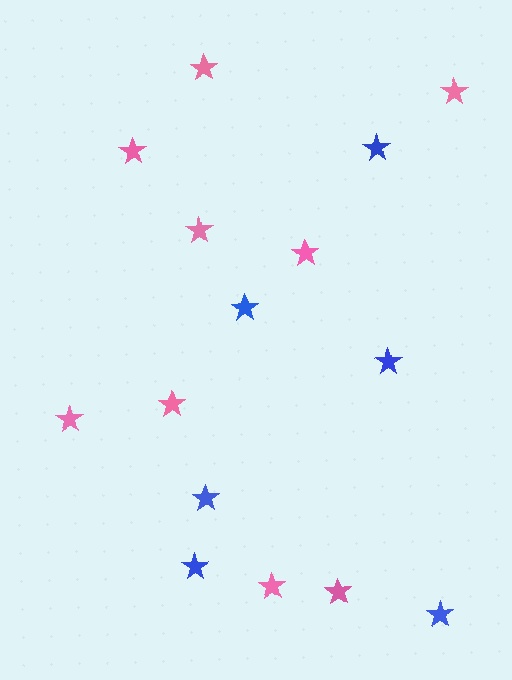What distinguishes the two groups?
There are 2 groups: one group of pink stars (9) and one group of blue stars (6).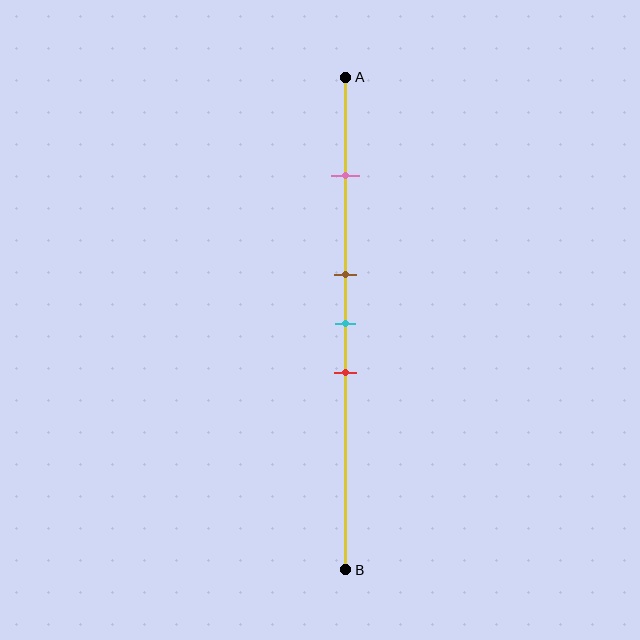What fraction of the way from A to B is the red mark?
The red mark is approximately 60% (0.6) of the way from A to B.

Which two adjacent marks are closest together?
The brown and cyan marks are the closest adjacent pair.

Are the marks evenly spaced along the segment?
No, the marks are not evenly spaced.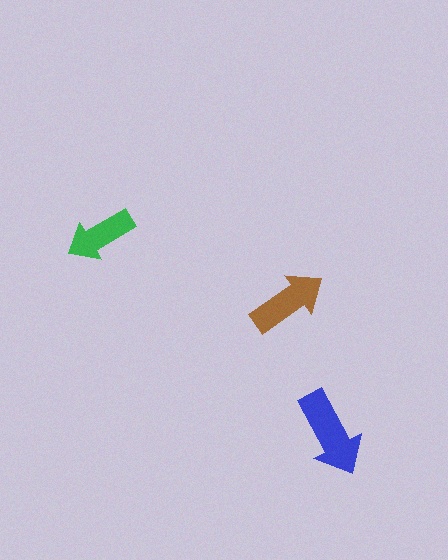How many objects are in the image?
There are 3 objects in the image.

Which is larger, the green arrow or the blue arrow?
The blue one.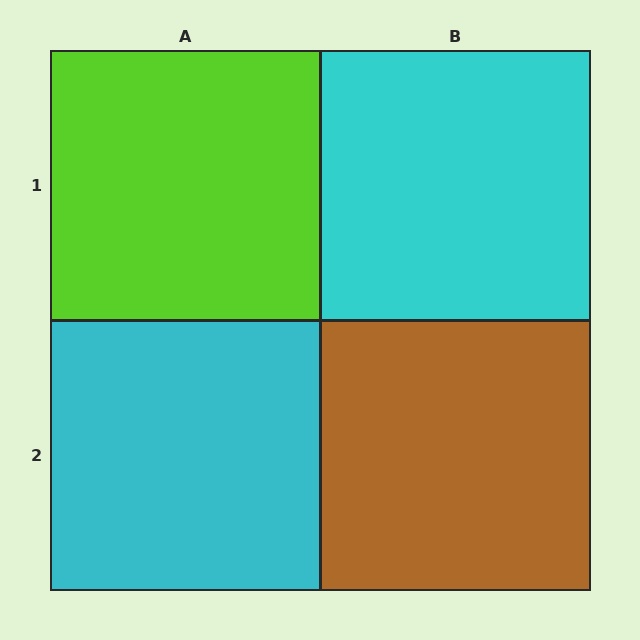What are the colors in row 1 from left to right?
Lime, cyan.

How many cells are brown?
1 cell is brown.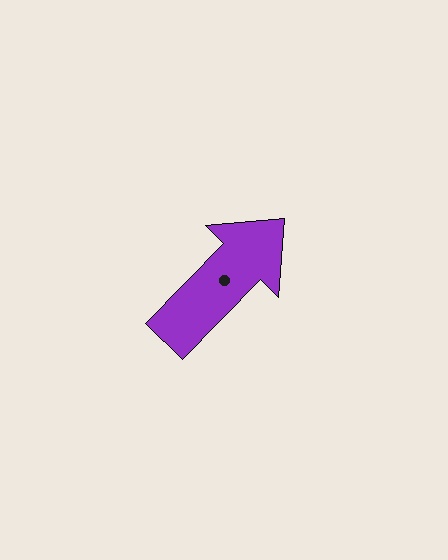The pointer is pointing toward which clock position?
Roughly 1 o'clock.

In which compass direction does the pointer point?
Northeast.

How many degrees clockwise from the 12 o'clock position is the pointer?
Approximately 44 degrees.